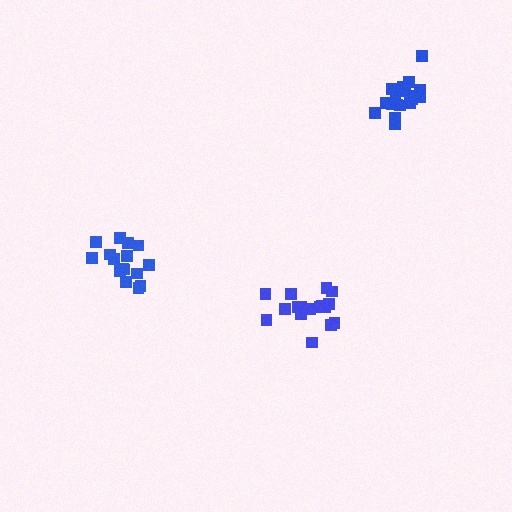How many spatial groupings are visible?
There are 3 spatial groupings.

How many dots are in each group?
Group 1: 17 dots, Group 2: 16 dots, Group 3: 19 dots (52 total).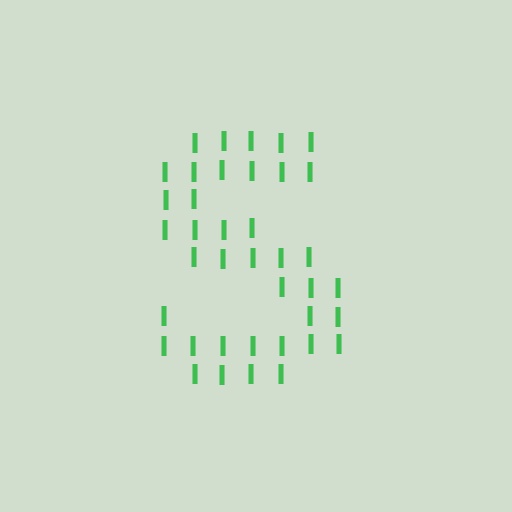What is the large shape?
The large shape is the letter S.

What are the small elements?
The small elements are letter I's.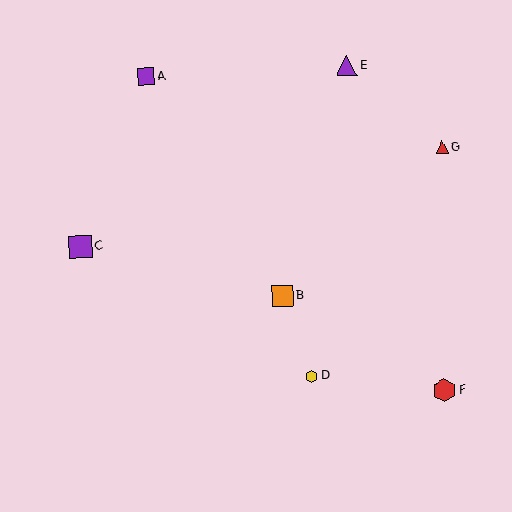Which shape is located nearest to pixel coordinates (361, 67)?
The purple triangle (labeled E) at (347, 66) is nearest to that location.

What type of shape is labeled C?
Shape C is a purple square.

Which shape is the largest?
The red hexagon (labeled F) is the largest.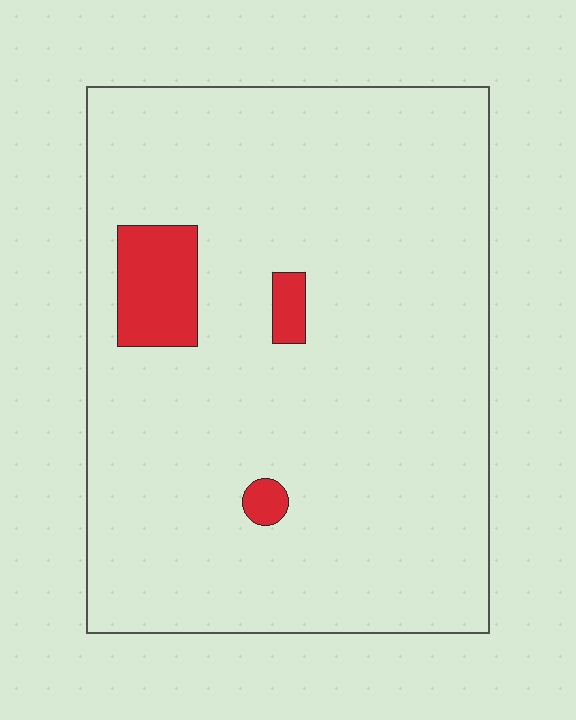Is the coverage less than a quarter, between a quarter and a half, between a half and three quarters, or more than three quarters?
Less than a quarter.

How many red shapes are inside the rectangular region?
3.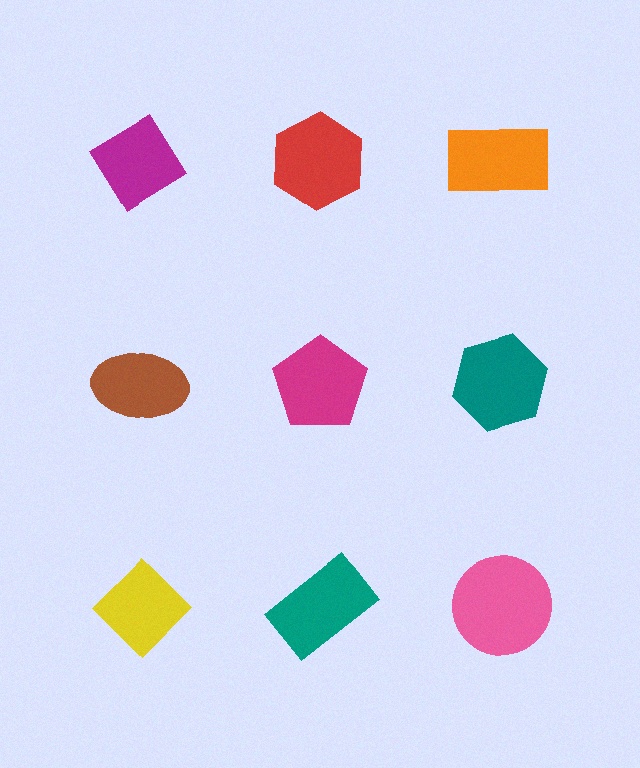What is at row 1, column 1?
A magenta diamond.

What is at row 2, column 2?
A magenta pentagon.